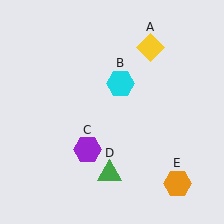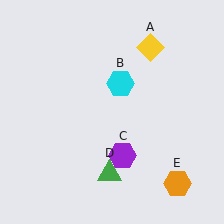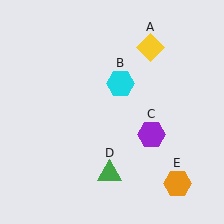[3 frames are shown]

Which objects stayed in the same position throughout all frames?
Yellow diamond (object A) and cyan hexagon (object B) and green triangle (object D) and orange hexagon (object E) remained stationary.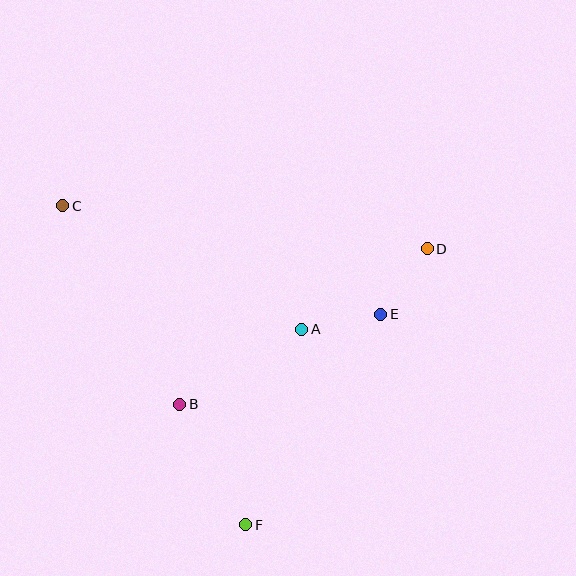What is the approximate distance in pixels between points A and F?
The distance between A and F is approximately 203 pixels.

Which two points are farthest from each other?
Points C and F are farthest from each other.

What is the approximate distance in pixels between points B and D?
The distance between B and D is approximately 292 pixels.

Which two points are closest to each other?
Points A and E are closest to each other.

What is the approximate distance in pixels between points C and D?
The distance between C and D is approximately 367 pixels.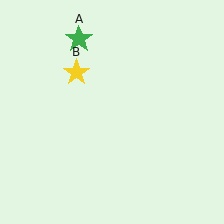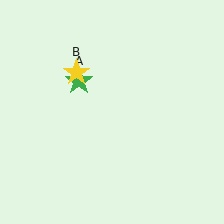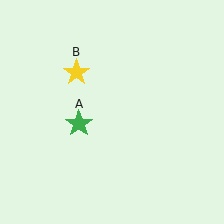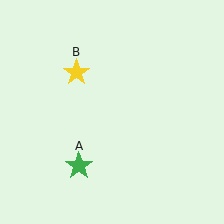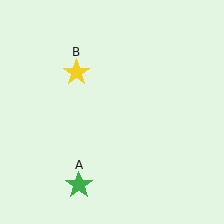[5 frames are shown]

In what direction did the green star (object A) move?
The green star (object A) moved down.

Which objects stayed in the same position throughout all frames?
Yellow star (object B) remained stationary.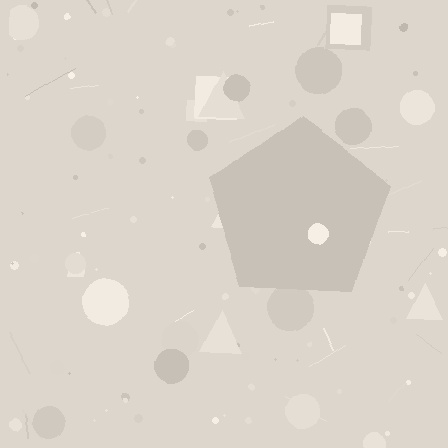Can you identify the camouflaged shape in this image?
The camouflaged shape is a pentagon.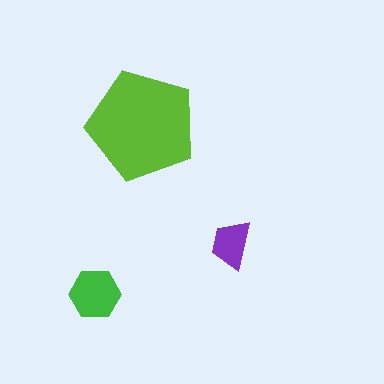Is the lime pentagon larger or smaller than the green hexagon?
Larger.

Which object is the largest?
The lime pentagon.